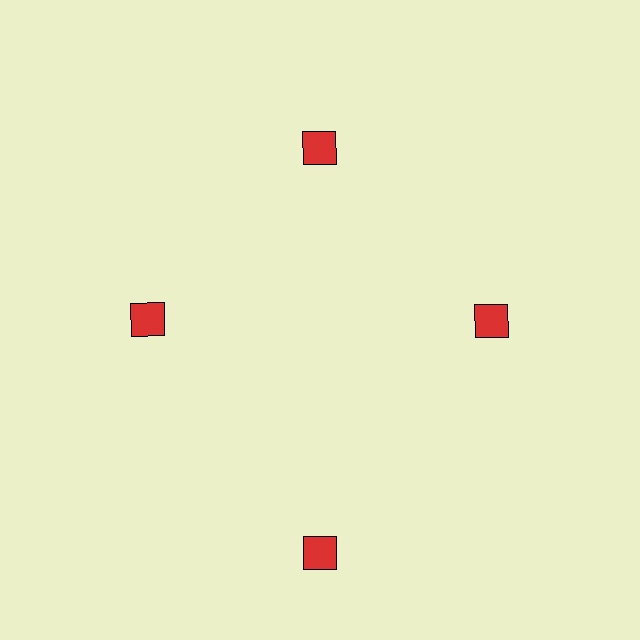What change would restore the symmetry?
The symmetry would be restored by moving it inward, back onto the ring so that all 4 squares sit at equal angles and equal distance from the center.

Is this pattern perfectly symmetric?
No. The 4 red squares are arranged in a ring, but one element near the 6 o'clock position is pushed outward from the center, breaking the 4-fold rotational symmetry.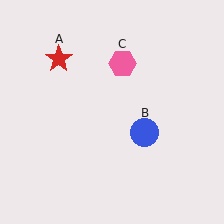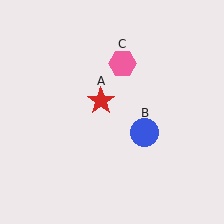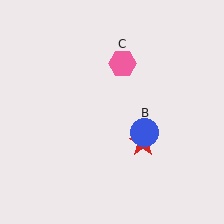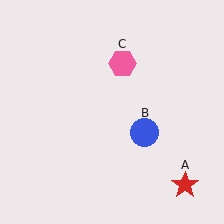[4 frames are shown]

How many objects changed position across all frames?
1 object changed position: red star (object A).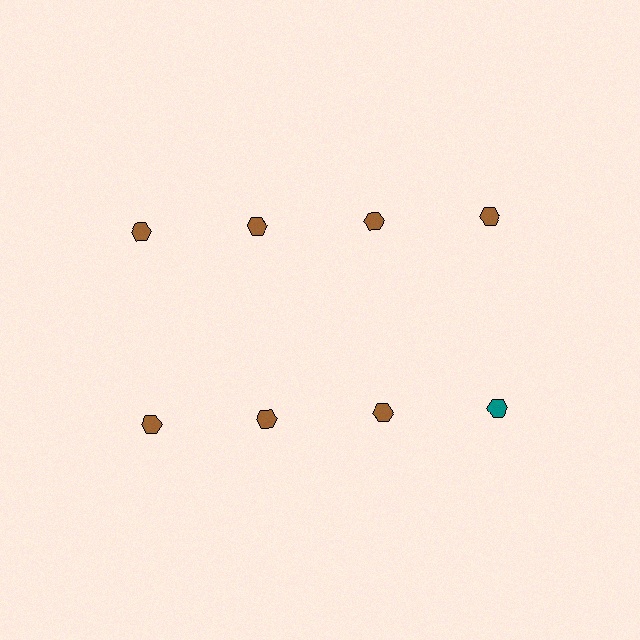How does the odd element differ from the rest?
It has a different color: teal instead of brown.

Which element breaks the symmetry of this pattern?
The teal hexagon in the second row, second from right column breaks the symmetry. All other shapes are brown hexagons.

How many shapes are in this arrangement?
There are 8 shapes arranged in a grid pattern.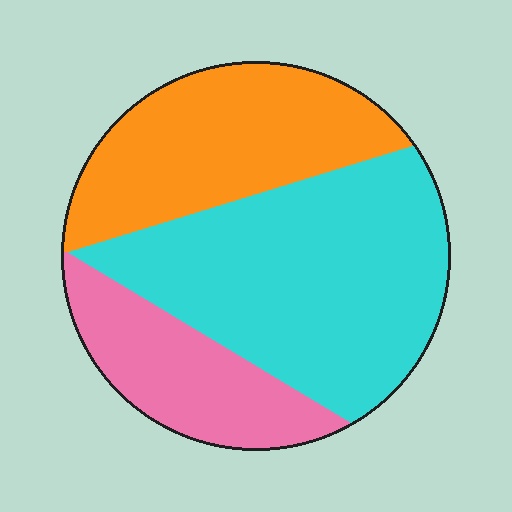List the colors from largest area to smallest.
From largest to smallest: cyan, orange, pink.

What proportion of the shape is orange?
Orange covers roughly 30% of the shape.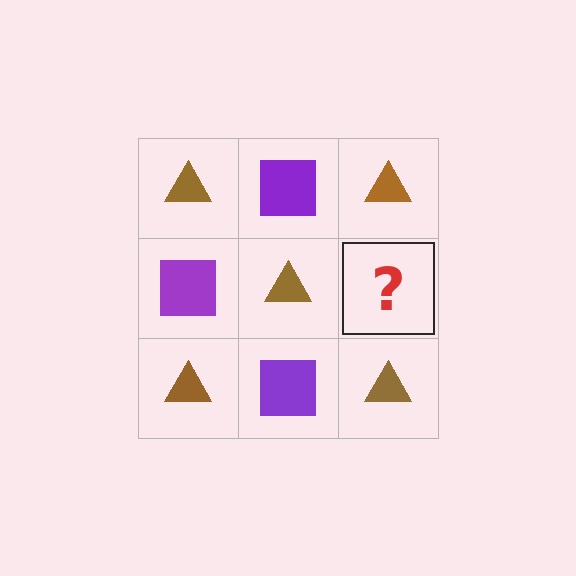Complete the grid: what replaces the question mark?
The question mark should be replaced with a purple square.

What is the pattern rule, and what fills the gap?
The rule is that it alternates brown triangle and purple square in a checkerboard pattern. The gap should be filled with a purple square.